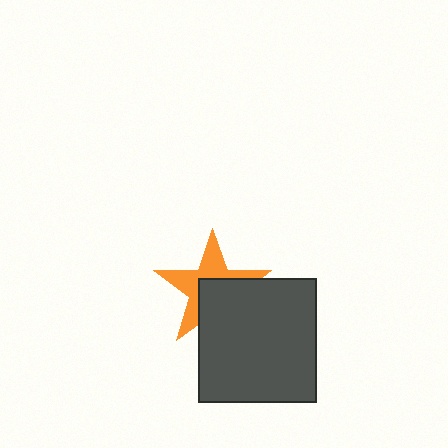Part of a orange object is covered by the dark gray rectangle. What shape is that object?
It is a star.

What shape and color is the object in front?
The object in front is a dark gray rectangle.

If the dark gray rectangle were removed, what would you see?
You would see the complete orange star.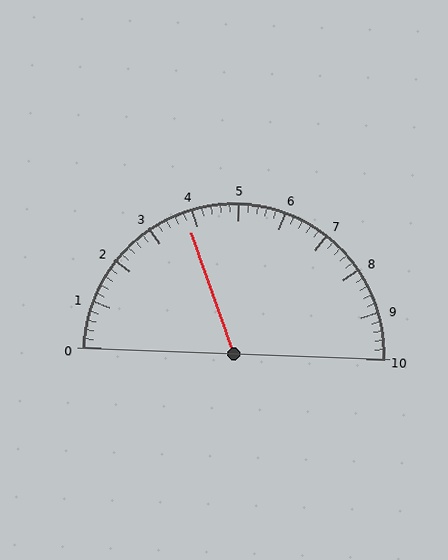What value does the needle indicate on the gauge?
The needle indicates approximately 3.8.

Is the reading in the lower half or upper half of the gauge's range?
The reading is in the lower half of the range (0 to 10).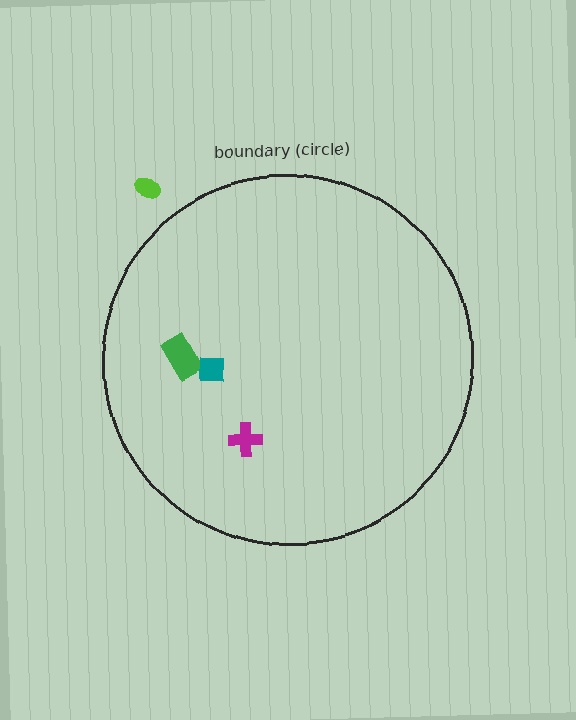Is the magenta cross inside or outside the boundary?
Inside.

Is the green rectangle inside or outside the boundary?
Inside.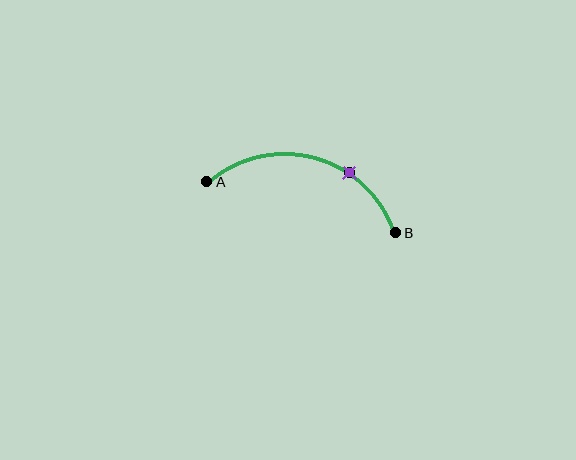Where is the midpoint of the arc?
The arc midpoint is the point on the curve farthest from the straight line joining A and B. It sits above that line.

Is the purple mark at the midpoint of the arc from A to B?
No. The purple mark lies on the arc but is closer to endpoint B. The arc midpoint would be at the point on the curve equidistant along the arc from both A and B.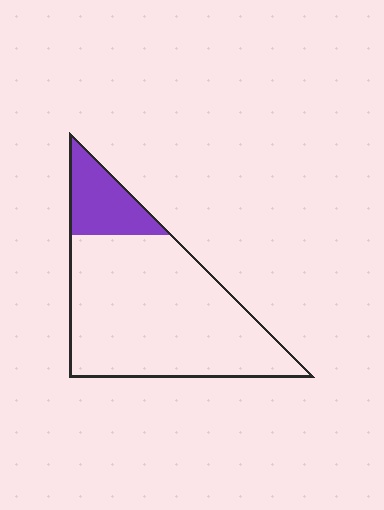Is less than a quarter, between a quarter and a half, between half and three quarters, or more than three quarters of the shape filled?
Less than a quarter.